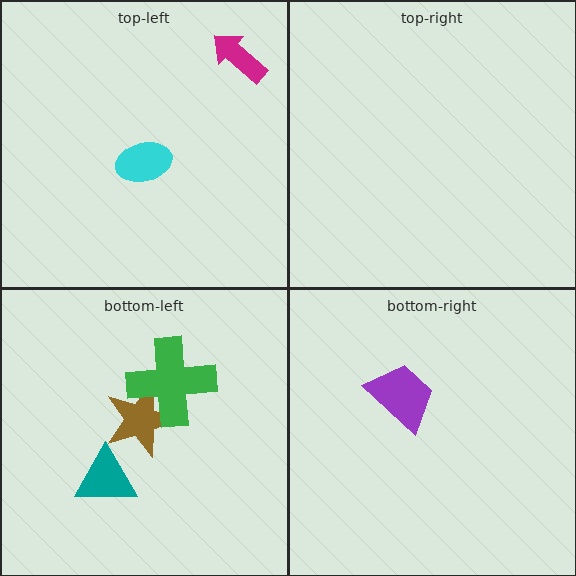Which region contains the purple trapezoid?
The bottom-right region.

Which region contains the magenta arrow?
The top-left region.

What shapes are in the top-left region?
The magenta arrow, the cyan ellipse.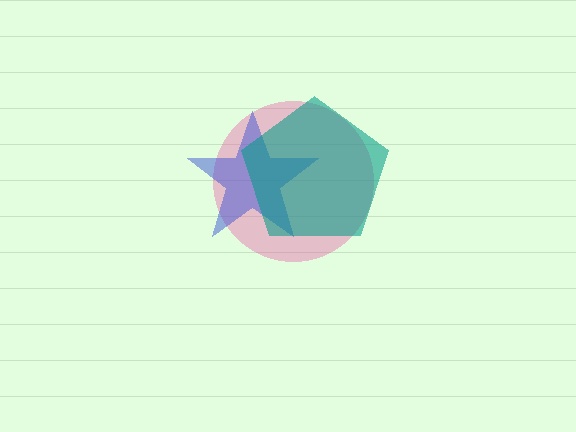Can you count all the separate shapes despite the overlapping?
Yes, there are 3 separate shapes.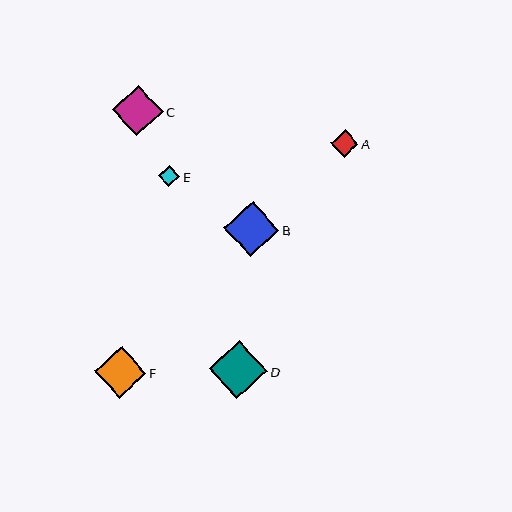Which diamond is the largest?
Diamond D is the largest with a size of approximately 58 pixels.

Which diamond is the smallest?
Diamond E is the smallest with a size of approximately 21 pixels.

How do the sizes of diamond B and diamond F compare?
Diamond B and diamond F are approximately the same size.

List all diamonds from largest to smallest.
From largest to smallest: D, B, F, C, A, E.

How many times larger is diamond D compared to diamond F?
Diamond D is approximately 1.1 times the size of diamond F.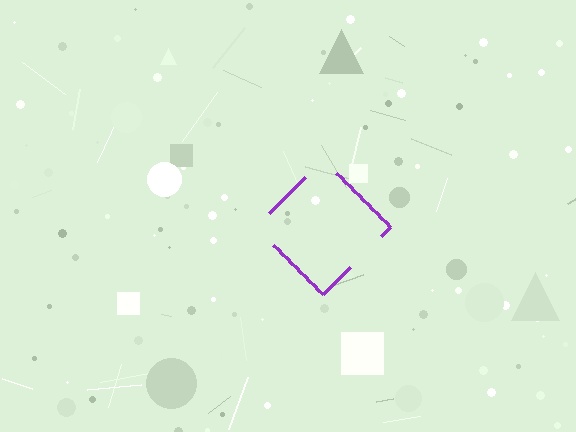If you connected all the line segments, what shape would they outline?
They would outline a diamond.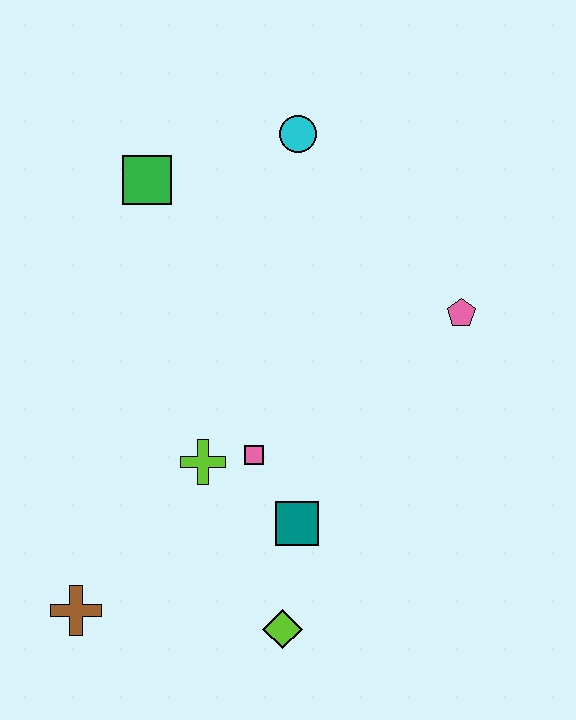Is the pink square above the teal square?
Yes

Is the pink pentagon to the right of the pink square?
Yes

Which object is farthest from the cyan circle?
The brown cross is farthest from the cyan circle.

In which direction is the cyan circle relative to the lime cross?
The cyan circle is above the lime cross.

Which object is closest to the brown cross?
The lime cross is closest to the brown cross.